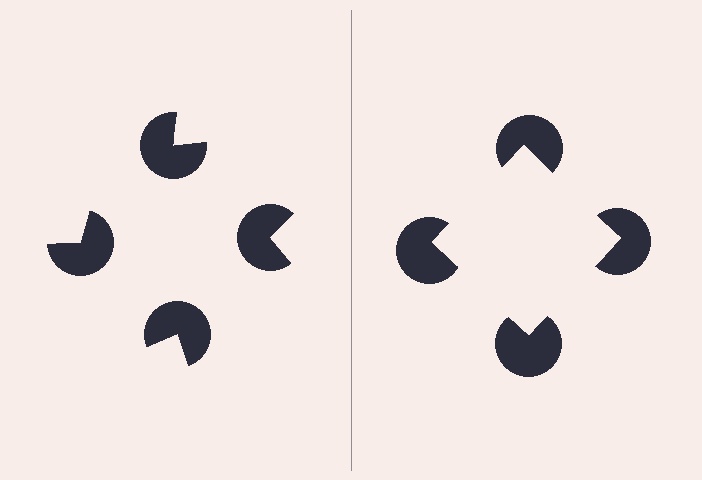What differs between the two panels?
The pac-man discs are positioned identically on both sides; only the wedge orientations differ. On the right they align to a square; on the left they are misaligned.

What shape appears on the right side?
An illusory square.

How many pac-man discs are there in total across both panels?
8 — 4 on each side.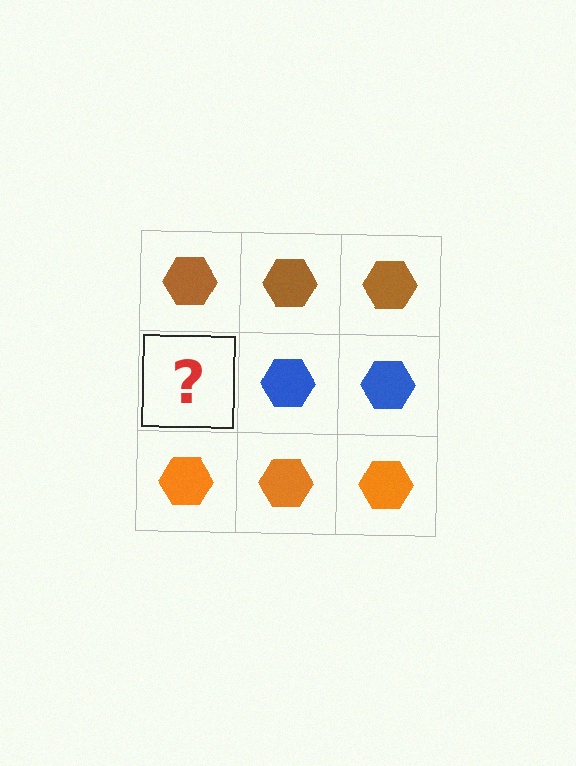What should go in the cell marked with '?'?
The missing cell should contain a blue hexagon.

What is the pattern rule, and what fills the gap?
The rule is that each row has a consistent color. The gap should be filled with a blue hexagon.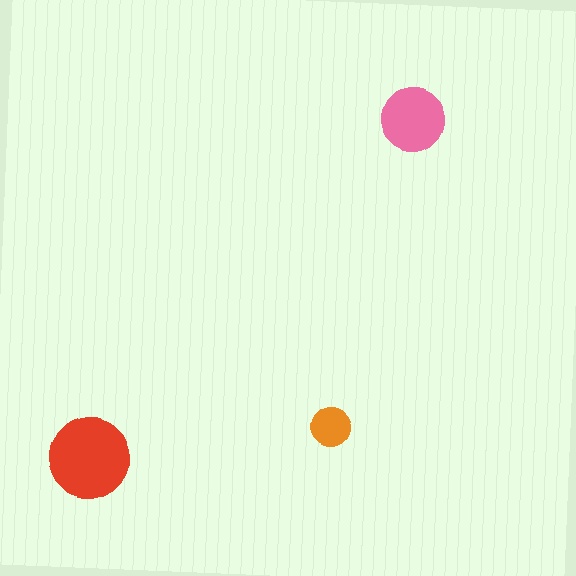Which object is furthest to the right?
The pink circle is rightmost.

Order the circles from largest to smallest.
the red one, the pink one, the orange one.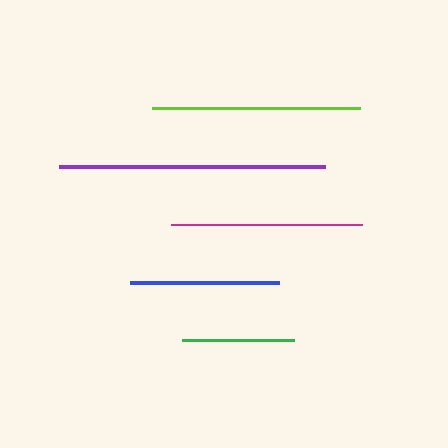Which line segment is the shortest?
The green line is the shortest at approximately 112 pixels.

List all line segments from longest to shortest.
From longest to shortest: purple, lime, magenta, blue, green.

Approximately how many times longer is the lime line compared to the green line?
The lime line is approximately 1.8 times the length of the green line.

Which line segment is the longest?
The purple line is the longest at approximately 265 pixels.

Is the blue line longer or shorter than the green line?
The blue line is longer than the green line.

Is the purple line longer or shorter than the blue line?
The purple line is longer than the blue line.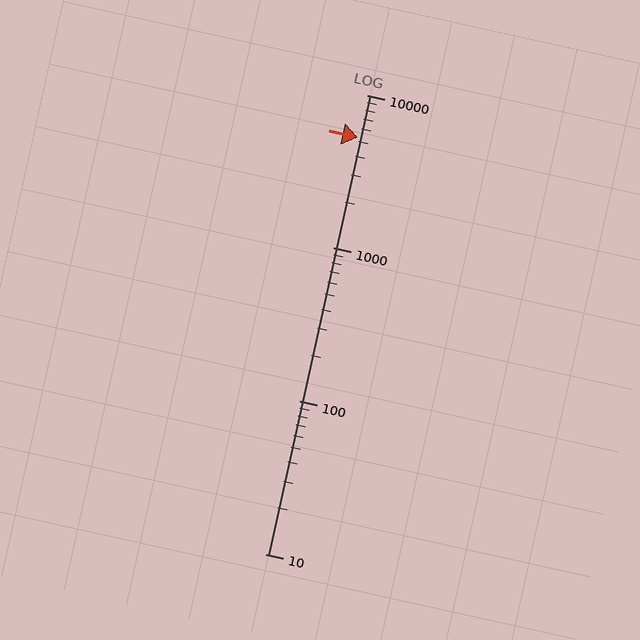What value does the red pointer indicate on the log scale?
The pointer indicates approximately 5300.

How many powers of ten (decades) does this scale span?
The scale spans 3 decades, from 10 to 10000.